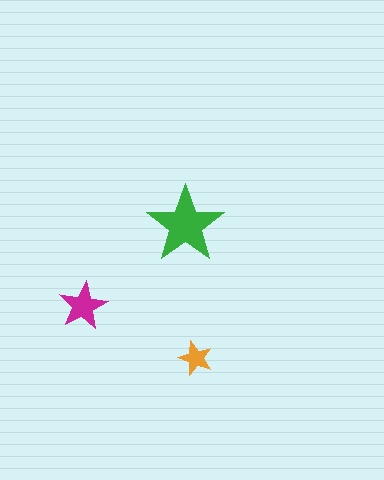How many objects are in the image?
There are 3 objects in the image.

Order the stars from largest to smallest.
the green one, the magenta one, the orange one.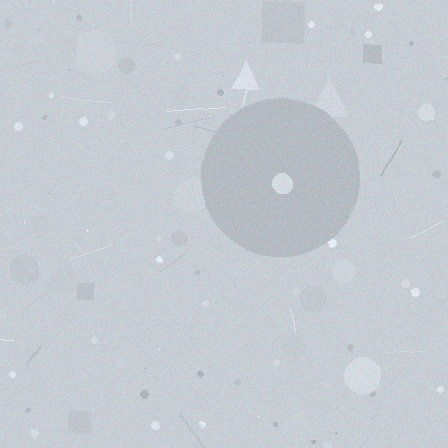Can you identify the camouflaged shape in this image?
The camouflaged shape is a circle.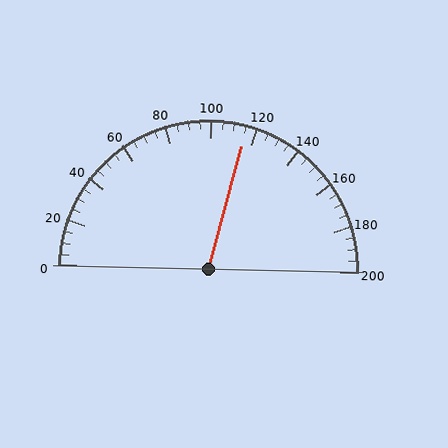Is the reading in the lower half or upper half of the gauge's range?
The reading is in the upper half of the range (0 to 200).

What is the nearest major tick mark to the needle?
The nearest major tick mark is 120.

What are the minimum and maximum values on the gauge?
The gauge ranges from 0 to 200.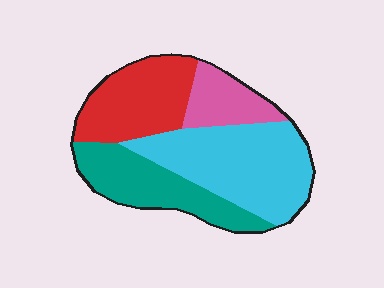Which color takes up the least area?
Pink, at roughly 15%.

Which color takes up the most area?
Cyan, at roughly 40%.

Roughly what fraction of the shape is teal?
Teal covers about 25% of the shape.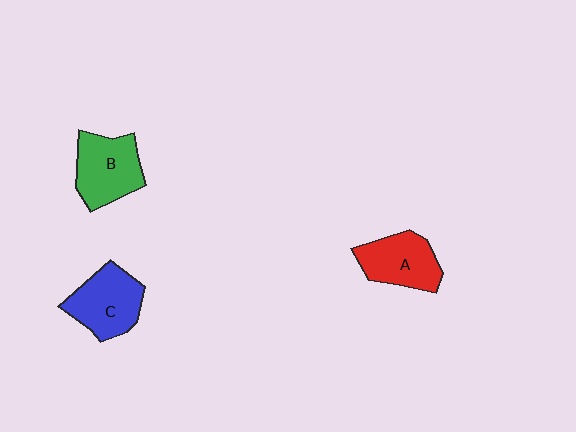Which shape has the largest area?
Shape B (green).